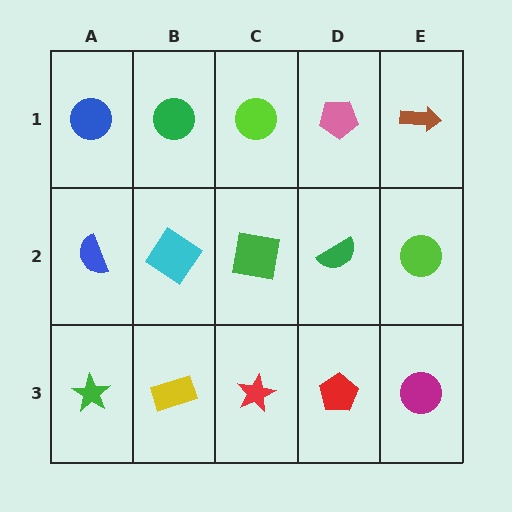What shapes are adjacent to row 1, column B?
A cyan diamond (row 2, column B), a blue circle (row 1, column A), a lime circle (row 1, column C).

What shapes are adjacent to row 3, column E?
A lime circle (row 2, column E), a red pentagon (row 3, column D).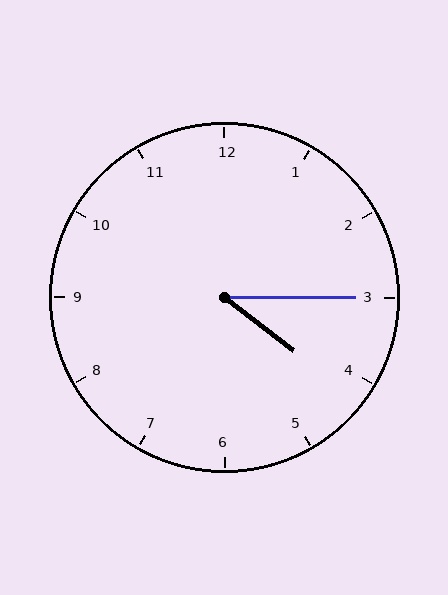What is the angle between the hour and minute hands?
Approximately 38 degrees.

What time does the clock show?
4:15.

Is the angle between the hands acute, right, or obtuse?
It is acute.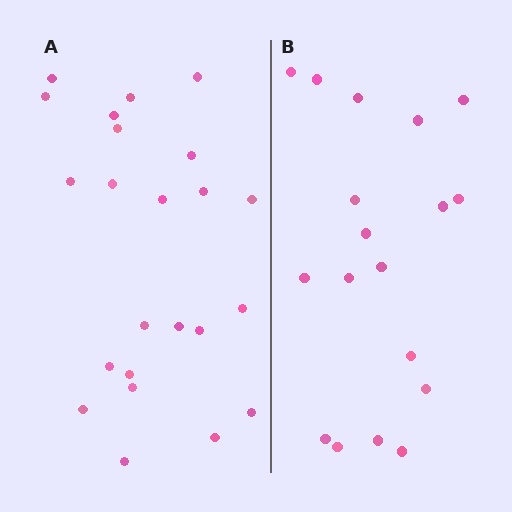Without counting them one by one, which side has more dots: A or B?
Region A (the left region) has more dots.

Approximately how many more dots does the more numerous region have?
Region A has about 5 more dots than region B.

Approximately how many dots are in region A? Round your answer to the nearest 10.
About 20 dots. (The exact count is 23, which rounds to 20.)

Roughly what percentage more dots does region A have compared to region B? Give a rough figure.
About 30% more.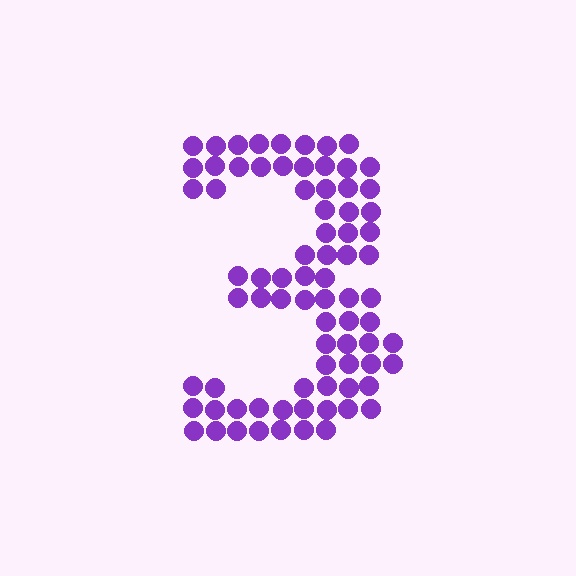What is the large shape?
The large shape is the digit 3.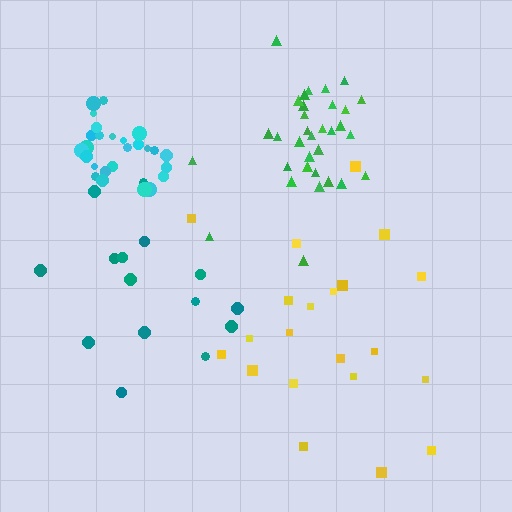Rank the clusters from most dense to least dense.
cyan, green, yellow, teal.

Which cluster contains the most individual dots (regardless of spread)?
Green (33).